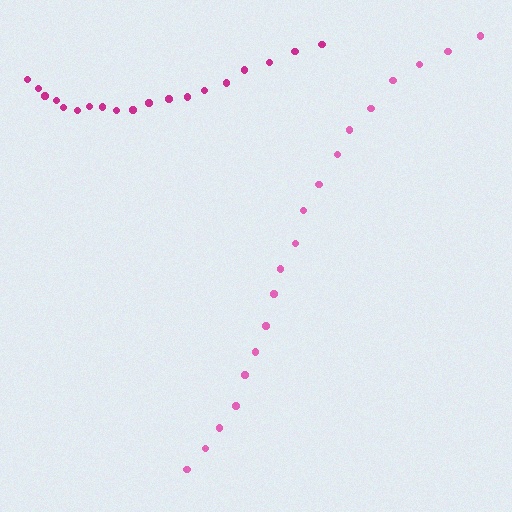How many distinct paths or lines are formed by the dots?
There are 2 distinct paths.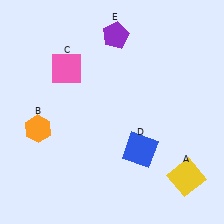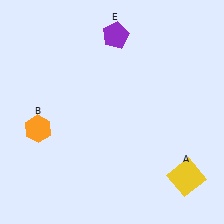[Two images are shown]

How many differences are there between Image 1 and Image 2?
There are 2 differences between the two images.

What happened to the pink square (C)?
The pink square (C) was removed in Image 2. It was in the top-left area of Image 1.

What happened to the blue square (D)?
The blue square (D) was removed in Image 2. It was in the bottom-right area of Image 1.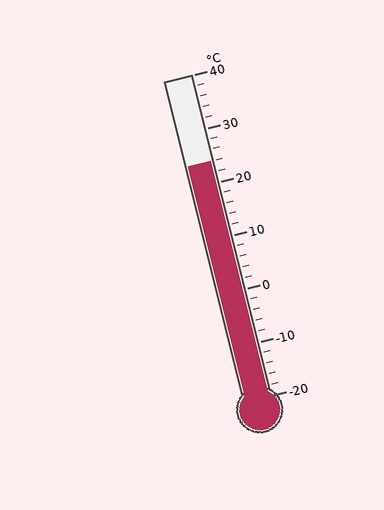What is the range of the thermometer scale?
The thermometer scale ranges from -20°C to 40°C.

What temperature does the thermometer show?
The thermometer shows approximately 24°C.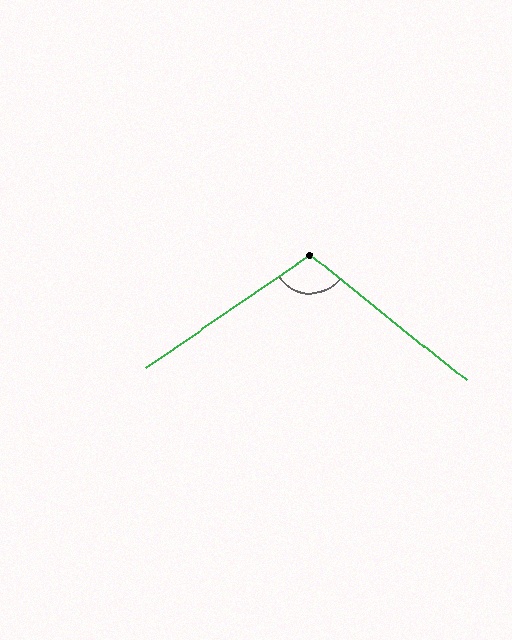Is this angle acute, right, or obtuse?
It is obtuse.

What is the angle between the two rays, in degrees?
Approximately 107 degrees.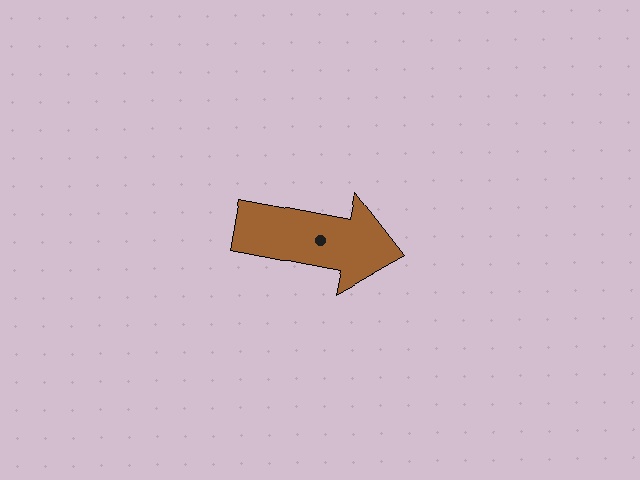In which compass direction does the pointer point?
East.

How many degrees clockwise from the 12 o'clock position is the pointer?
Approximately 101 degrees.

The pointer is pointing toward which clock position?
Roughly 3 o'clock.